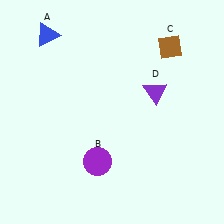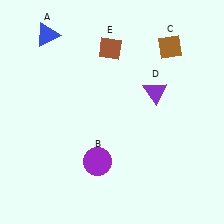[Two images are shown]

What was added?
A brown diamond (E) was added in Image 2.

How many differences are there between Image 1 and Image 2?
There is 1 difference between the two images.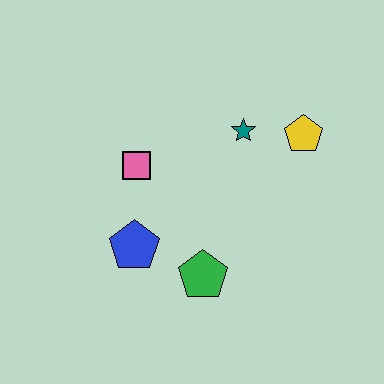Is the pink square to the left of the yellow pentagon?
Yes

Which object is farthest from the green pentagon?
The yellow pentagon is farthest from the green pentagon.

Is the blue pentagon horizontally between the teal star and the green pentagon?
No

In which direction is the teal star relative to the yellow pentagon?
The teal star is to the left of the yellow pentagon.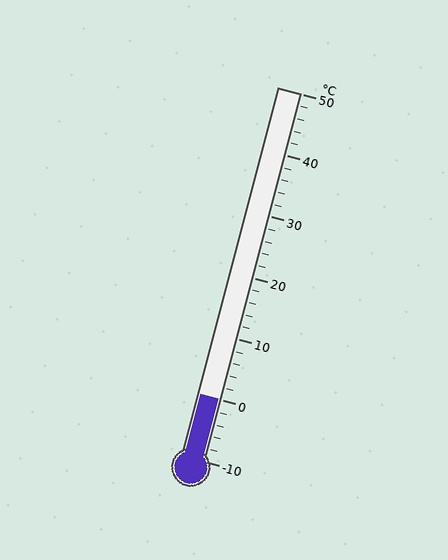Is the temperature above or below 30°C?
The temperature is below 30°C.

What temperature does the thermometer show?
The thermometer shows approximately 0°C.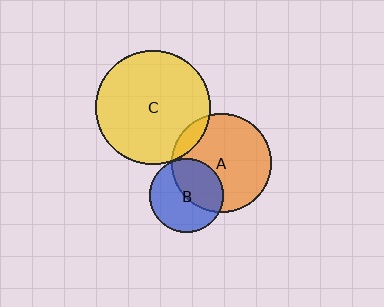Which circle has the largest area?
Circle C (yellow).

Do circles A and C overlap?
Yes.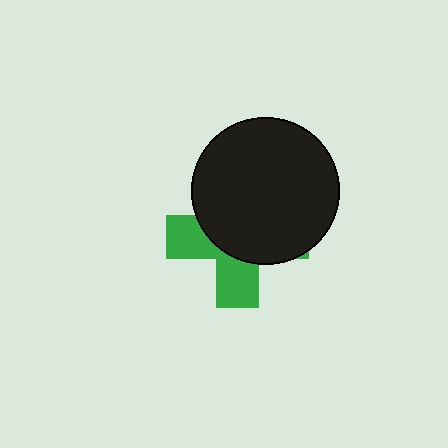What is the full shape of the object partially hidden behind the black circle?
The partially hidden object is a green cross.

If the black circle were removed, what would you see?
You would see the complete green cross.